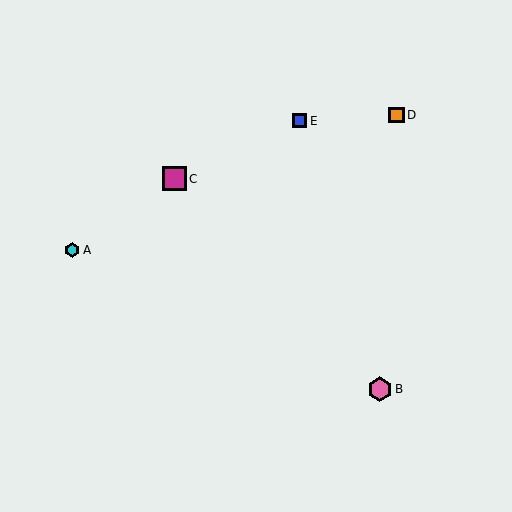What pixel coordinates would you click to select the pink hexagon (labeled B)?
Click at (380, 389) to select the pink hexagon B.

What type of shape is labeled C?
Shape C is a magenta square.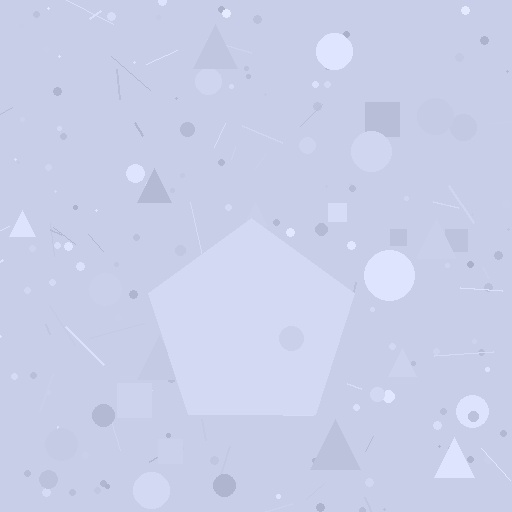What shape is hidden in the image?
A pentagon is hidden in the image.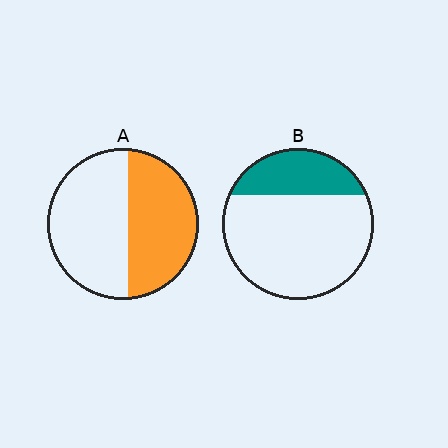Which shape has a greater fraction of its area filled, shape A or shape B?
Shape A.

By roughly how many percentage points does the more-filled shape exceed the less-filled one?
By roughly 20 percentage points (A over B).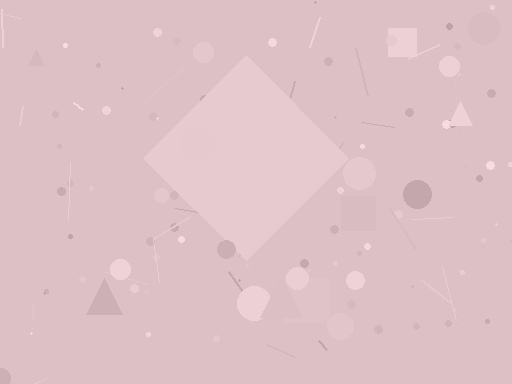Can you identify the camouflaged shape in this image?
The camouflaged shape is a diamond.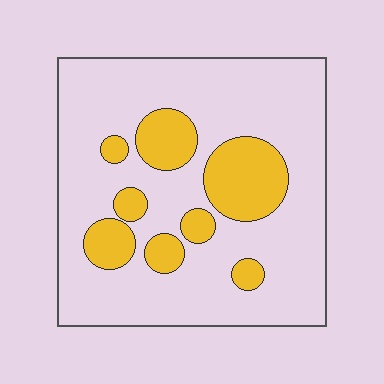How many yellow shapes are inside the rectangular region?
8.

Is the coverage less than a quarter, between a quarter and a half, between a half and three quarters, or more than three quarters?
Less than a quarter.